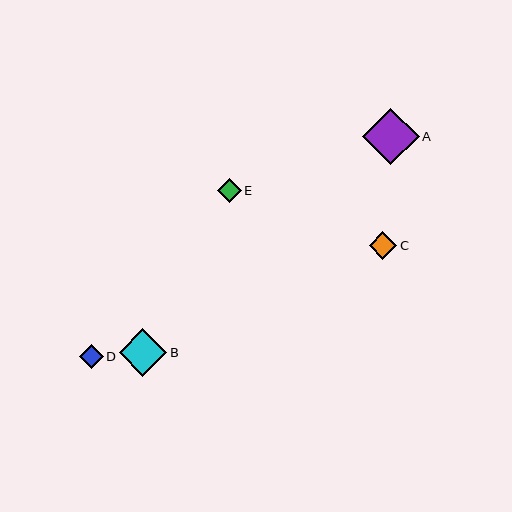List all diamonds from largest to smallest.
From largest to smallest: A, B, C, E, D.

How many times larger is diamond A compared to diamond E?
Diamond A is approximately 2.3 times the size of diamond E.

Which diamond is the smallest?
Diamond D is the smallest with a size of approximately 24 pixels.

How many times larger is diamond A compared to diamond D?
Diamond A is approximately 2.3 times the size of diamond D.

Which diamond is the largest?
Diamond A is the largest with a size of approximately 56 pixels.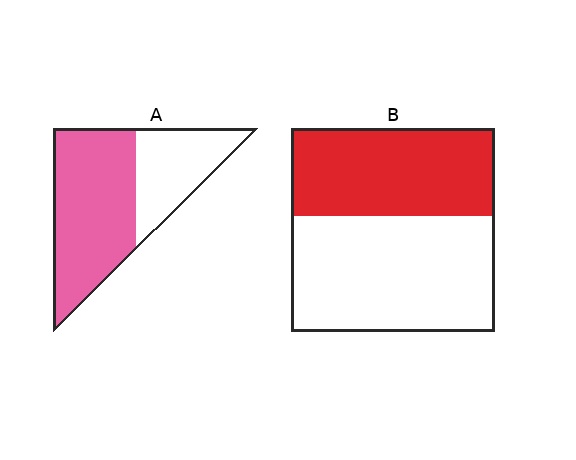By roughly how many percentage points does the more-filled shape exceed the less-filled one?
By roughly 20 percentage points (A over B).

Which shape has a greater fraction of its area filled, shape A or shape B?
Shape A.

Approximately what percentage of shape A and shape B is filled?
A is approximately 65% and B is approximately 45%.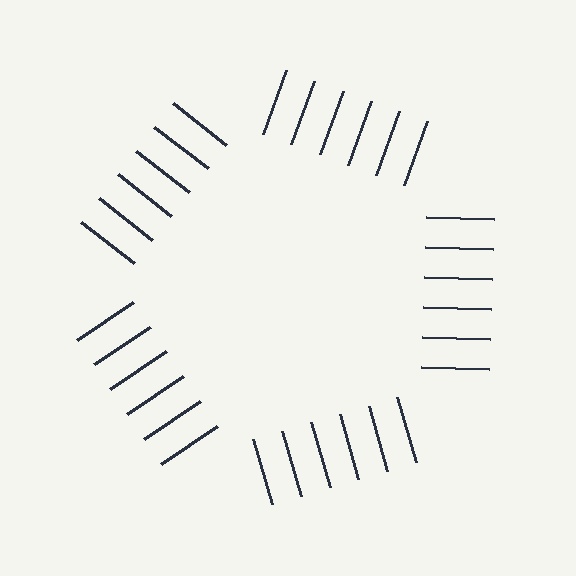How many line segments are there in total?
30 — 6 along each of the 5 edges.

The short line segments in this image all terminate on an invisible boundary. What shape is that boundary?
An illusory pentagon — the line segments terminate on its edges but no continuous stroke is drawn.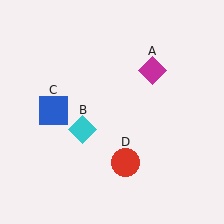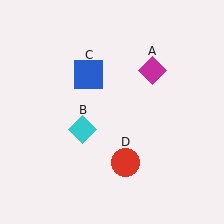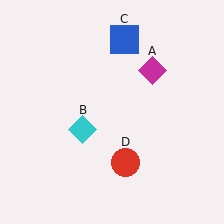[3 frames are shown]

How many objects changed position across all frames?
1 object changed position: blue square (object C).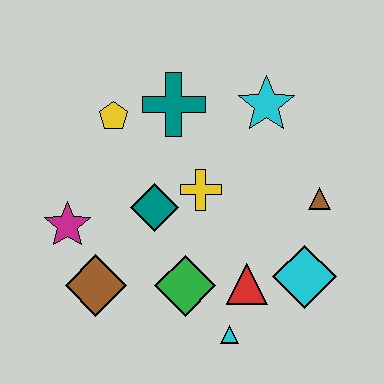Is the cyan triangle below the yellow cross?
Yes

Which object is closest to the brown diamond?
The magenta star is closest to the brown diamond.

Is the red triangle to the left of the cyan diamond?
Yes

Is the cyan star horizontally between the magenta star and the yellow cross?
No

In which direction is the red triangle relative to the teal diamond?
The red triangle is to the right of the teal diamond.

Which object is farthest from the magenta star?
The brown triangle is farthest from the magenta star.